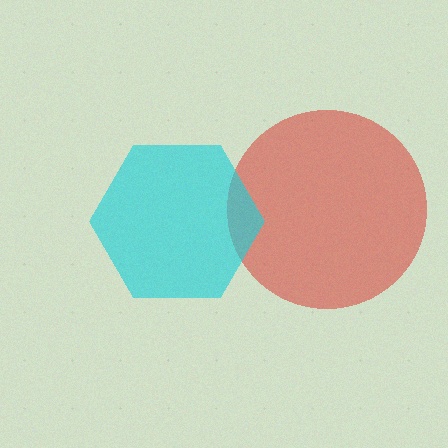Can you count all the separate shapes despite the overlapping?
Yes, there are 2 separate shapes.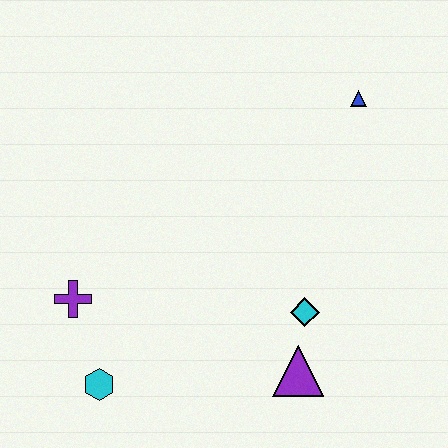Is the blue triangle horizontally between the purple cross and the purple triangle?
No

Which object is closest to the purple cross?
The cyan hexagon is closest to the purple cross.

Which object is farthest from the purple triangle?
The blue triangle is farthest from the purple triangle.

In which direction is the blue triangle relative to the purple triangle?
The blue triangle is above the purple triangle.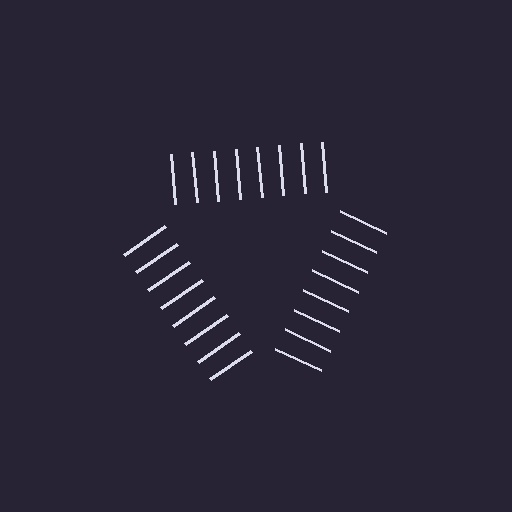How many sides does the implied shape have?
3 sides — the line-ends trace a triangle.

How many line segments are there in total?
24 — 8 along each of the 3 edges.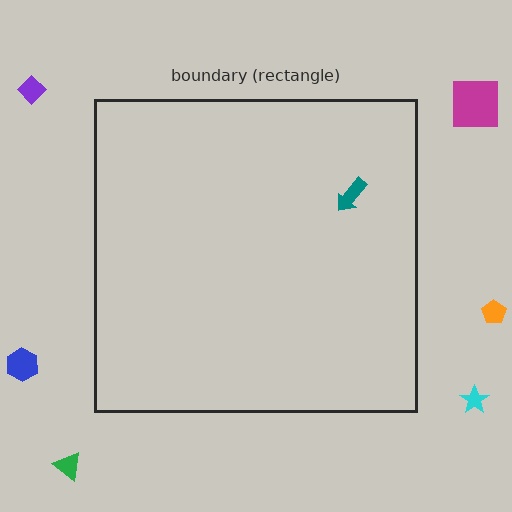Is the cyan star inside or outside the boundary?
Outside.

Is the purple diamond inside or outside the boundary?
Outside.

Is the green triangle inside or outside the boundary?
Outside.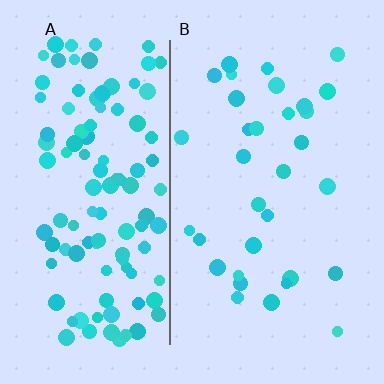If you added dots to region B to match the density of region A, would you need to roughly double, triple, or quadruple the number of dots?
Approximately triple.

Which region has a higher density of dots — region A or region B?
A (the left).